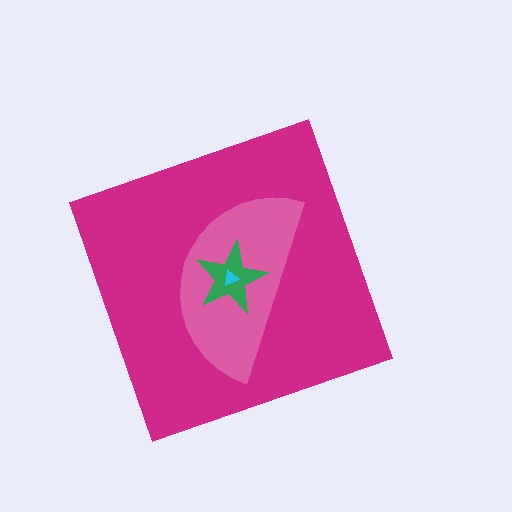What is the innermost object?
The cyan triangle.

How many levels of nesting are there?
4.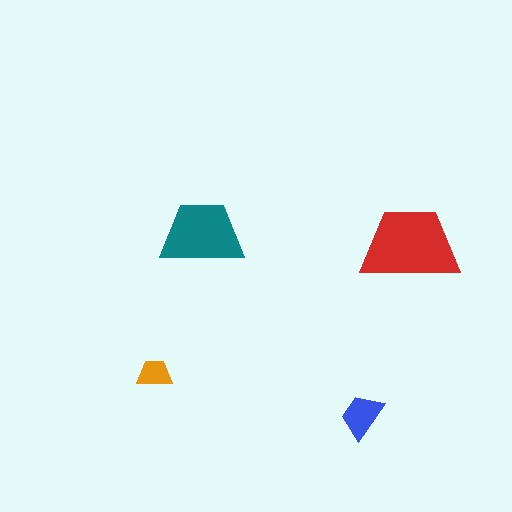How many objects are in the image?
There are 4 objects in the image.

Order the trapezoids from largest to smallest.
the red one, the teal one, the blue one, the orange one.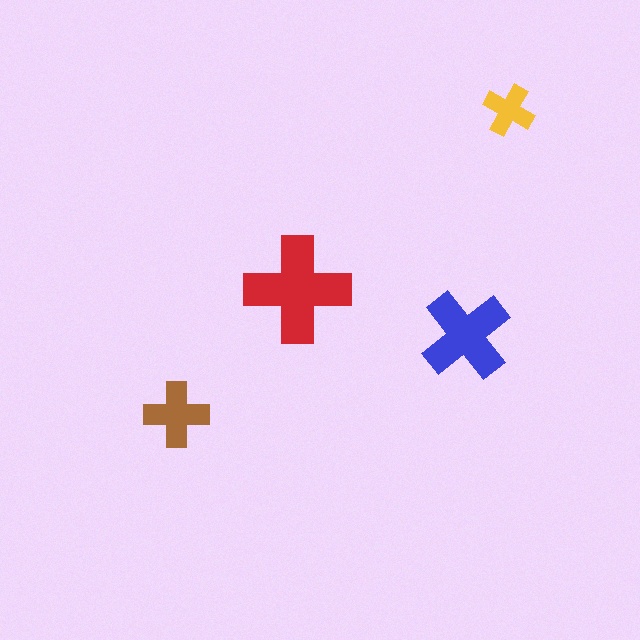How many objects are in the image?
There are 4 objects in the image.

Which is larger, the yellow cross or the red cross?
The red one.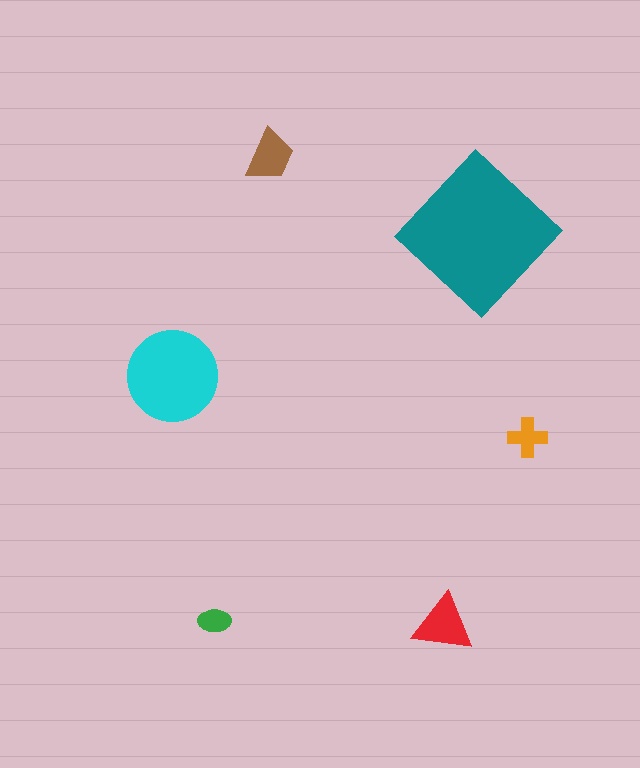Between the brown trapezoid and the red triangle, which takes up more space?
The red triangle.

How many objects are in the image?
There are 6 objects in the image.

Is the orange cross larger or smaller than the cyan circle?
Smaller.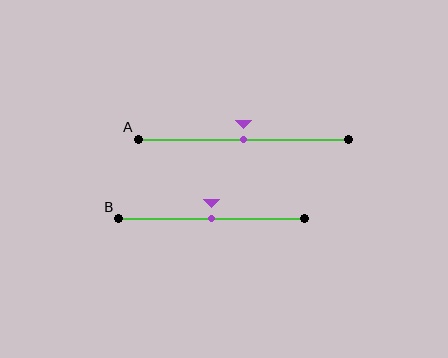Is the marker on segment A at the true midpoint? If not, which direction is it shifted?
Yes, the marker on segment A is at the true midpoint.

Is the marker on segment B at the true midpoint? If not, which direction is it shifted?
Yes, the marker on segment B is at the true midpoint.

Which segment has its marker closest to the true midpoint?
Segment A has its marker closest to the true midpoint.